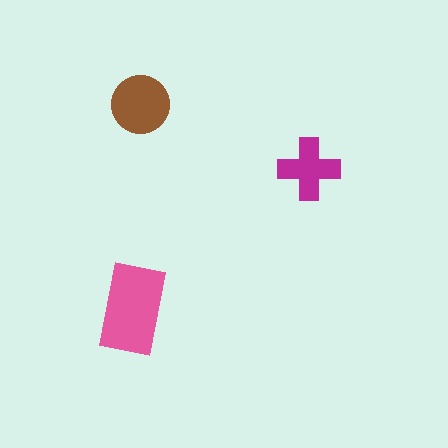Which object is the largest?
The pink rectangle.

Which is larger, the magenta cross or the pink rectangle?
The pink rectangle.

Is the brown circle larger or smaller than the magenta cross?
Larger.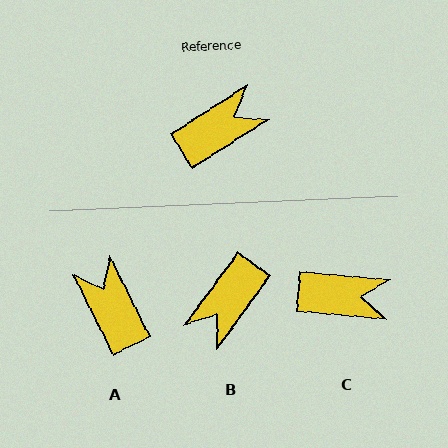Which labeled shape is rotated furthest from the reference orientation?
B, about 159 degrees away.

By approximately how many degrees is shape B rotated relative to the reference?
Approximately 159 degrees clockwise.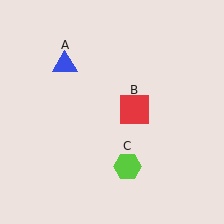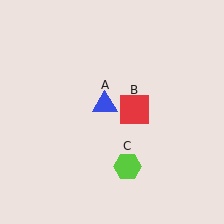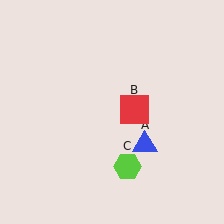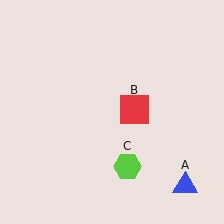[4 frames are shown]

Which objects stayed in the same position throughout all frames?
Red square (object B) and lime hexagon (object C) remained stationary.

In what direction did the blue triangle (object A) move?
The blue triangle (object A) moved down and to the right.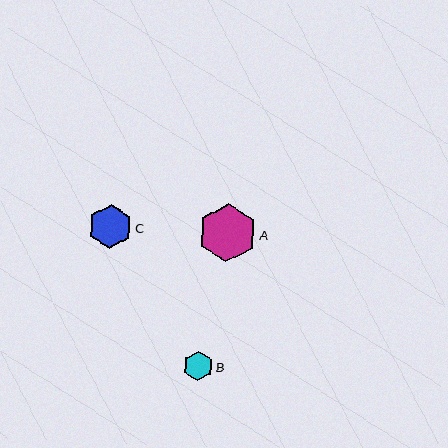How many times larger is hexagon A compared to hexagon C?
Hexagon A is approximately 1.3 times the size of hexagon C.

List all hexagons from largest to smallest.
From largest to smallest: A, C, B.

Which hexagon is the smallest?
Hexagon B is the smallest with a size of approximately 29 pixels.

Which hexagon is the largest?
Hexagon A is the largest with a size of approximately 58 pixels.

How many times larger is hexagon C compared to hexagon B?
Hexagon C is approximately 1.5 times the size of hexagon B.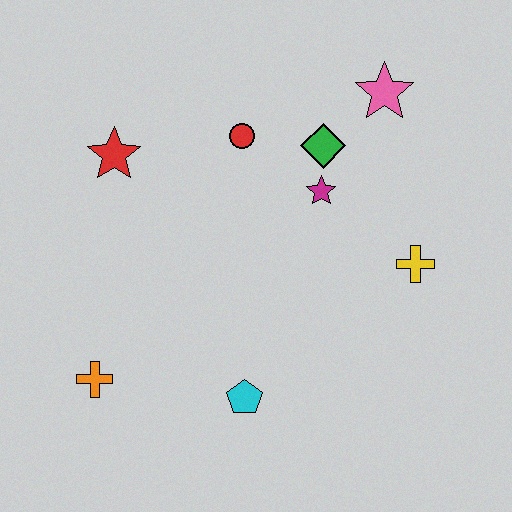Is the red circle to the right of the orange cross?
Yes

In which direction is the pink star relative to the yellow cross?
The pink star is above the yellow cross.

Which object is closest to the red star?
The red circle is closest to the red star.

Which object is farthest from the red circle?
The orange cross is farthest from the red circle.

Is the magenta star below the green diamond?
Yes